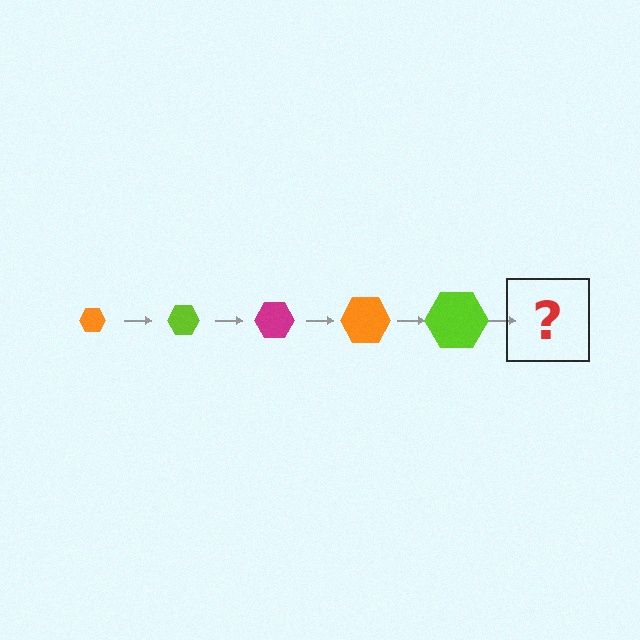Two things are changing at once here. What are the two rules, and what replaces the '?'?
The two rules are that the hexagon grows larger each step and the color cycles through orange, lime, and magenta. The '?' should be a magenta hexagon, larger than the previous one.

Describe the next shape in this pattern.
It should be a magenta hexagon, larger than the previous one.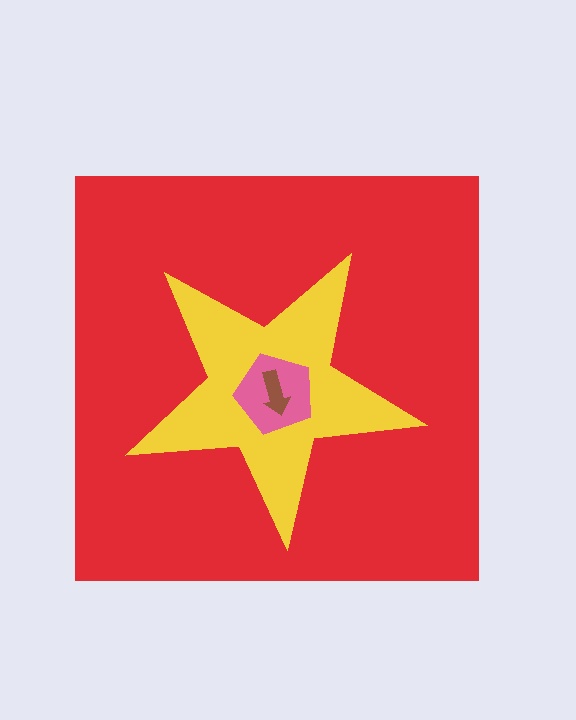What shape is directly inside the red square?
The yellow star.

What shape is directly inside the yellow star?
The pink pentagon.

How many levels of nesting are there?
4.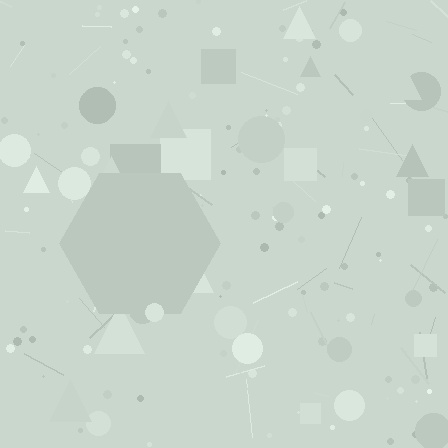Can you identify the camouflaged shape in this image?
The camouflaged shape is a hexagon.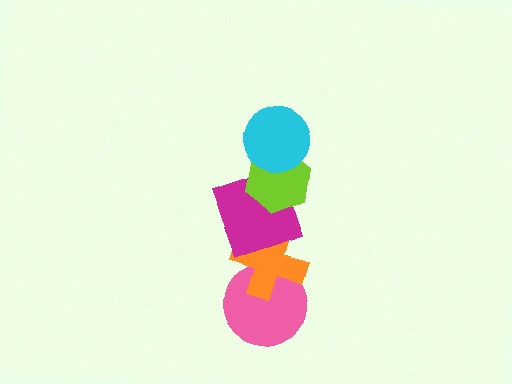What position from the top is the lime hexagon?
The lime hexagon is 2nd from the top.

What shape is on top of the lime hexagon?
The cyan circle is on top of the lime hexagon.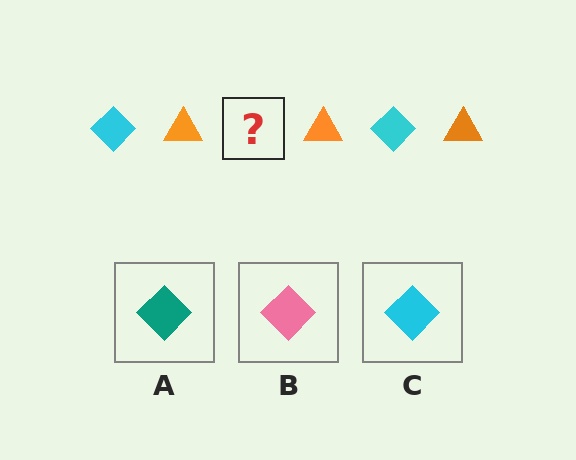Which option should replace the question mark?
Option C.